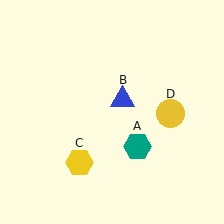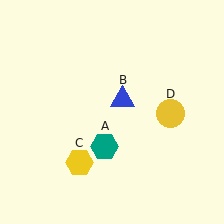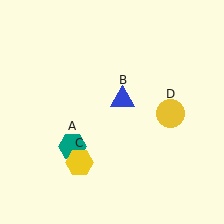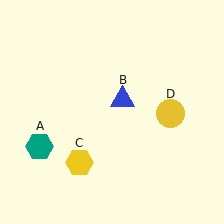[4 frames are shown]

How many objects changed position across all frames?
1 object changed position: teal hexagon (object A).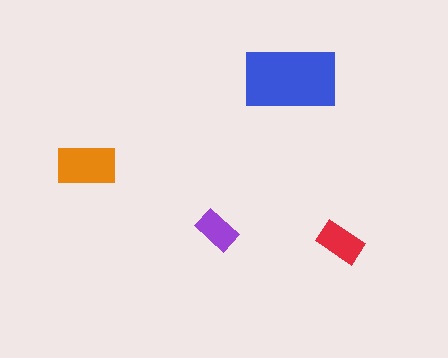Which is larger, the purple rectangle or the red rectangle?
The red one.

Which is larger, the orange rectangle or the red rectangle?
The orange one.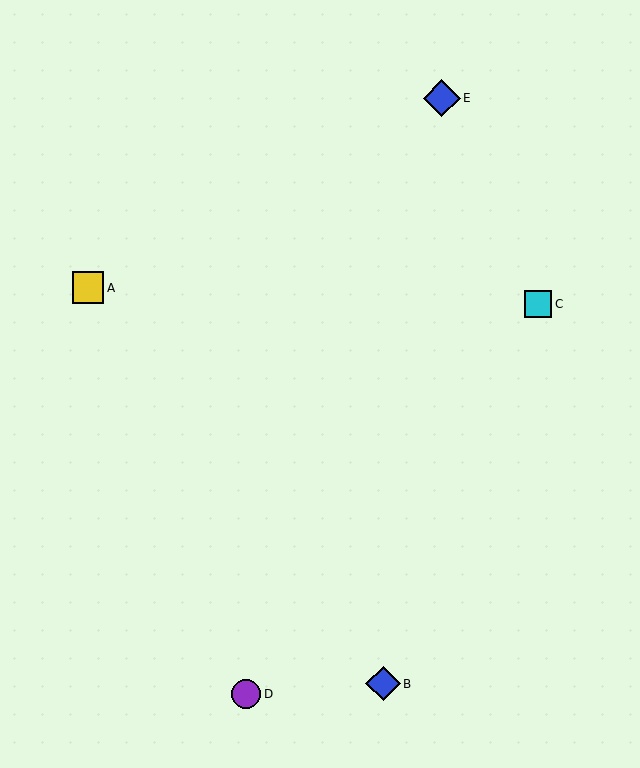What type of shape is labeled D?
Shape D is a purple circle.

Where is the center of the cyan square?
The center of the cyan square is at (538, 304).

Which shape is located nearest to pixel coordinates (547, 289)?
The cyan square (labeled C) at (538, 304) is nearest to that location.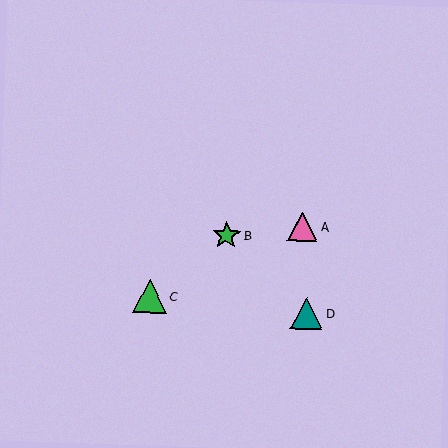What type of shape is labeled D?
Shape D is a teal triangle.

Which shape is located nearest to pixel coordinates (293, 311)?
The teal triangle (labeled D) at (307, 313) is nearest to that location.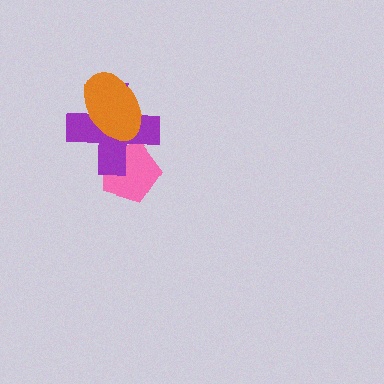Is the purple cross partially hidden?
Yes, it is partially covered by another shape.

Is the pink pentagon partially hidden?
Yes, it is partially covered by another shape.